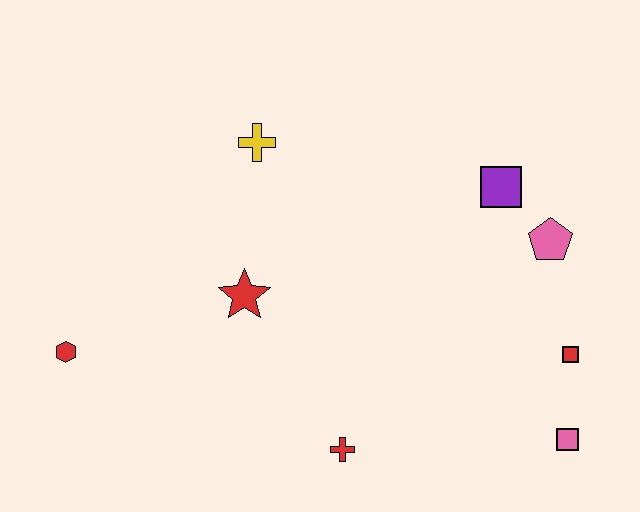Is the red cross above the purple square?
No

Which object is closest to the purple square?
The pink pentagon is closest to the purple square.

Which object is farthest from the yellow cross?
The pink square is farthest from the yellow cross.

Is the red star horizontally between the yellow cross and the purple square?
No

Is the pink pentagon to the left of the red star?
No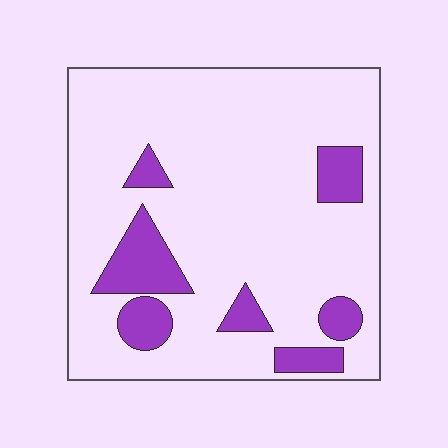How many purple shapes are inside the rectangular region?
7.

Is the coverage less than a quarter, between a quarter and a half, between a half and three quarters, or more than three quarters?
Less than a quarter.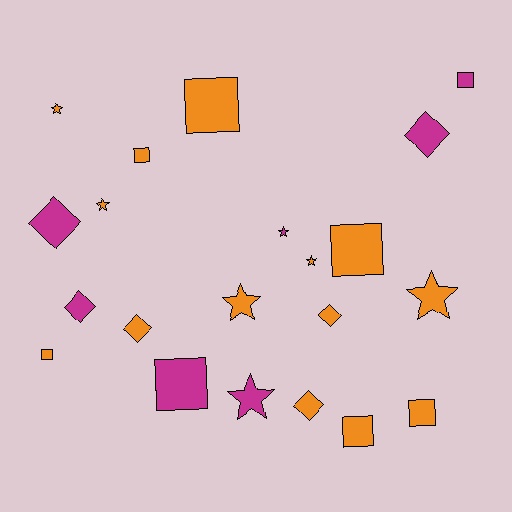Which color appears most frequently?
Orange, with 14 objects.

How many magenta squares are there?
There are 2 magenta squares.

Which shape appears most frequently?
Square, with 8 objects.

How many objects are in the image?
There are 21 objects.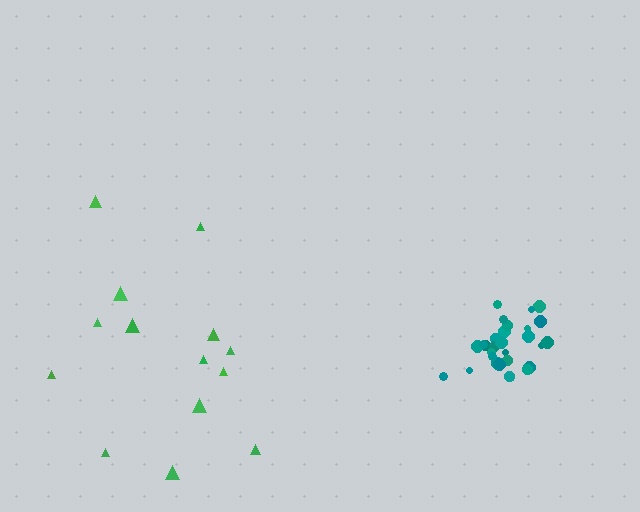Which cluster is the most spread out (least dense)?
Green.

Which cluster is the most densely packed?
Teal.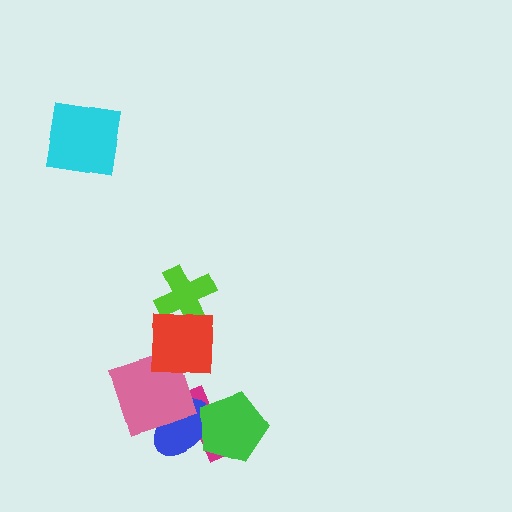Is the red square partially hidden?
No, no other shape covers it.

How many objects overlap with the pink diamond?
3 objects overlap with the pink diamond.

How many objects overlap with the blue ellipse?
3 objects overlap with the blue ellipse.